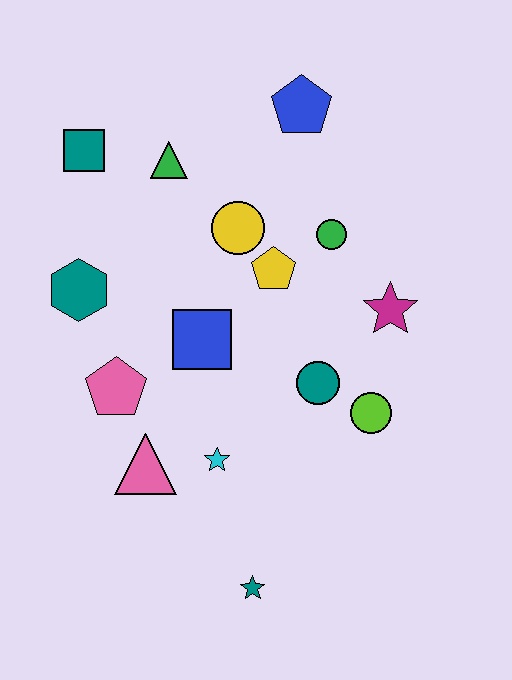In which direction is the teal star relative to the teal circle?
The teal star is below the teal circle.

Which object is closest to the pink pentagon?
The pink triangle is closest to the pink pentagon.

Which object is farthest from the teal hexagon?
The teal star is farthest from the teal hexagon.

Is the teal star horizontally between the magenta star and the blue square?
Yes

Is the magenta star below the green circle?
Yes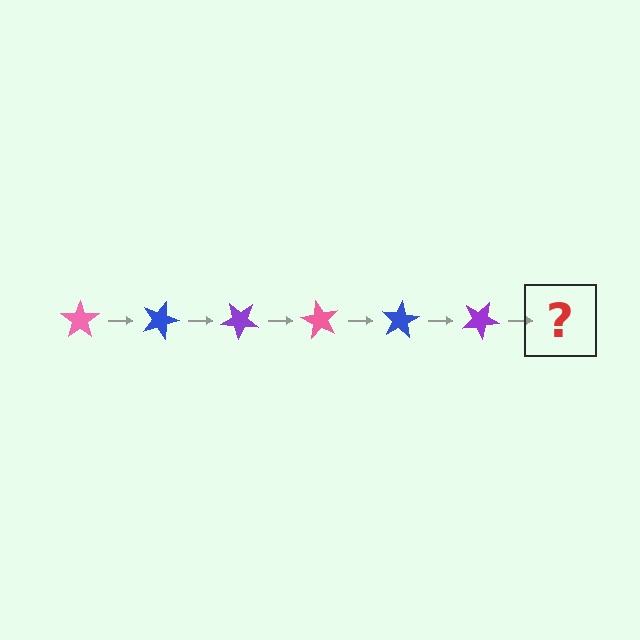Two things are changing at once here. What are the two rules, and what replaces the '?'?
The two rules are that it rotates 20 degrees each step and the color cycles through pink, blue, and purple. The '?' should be a pink star, rotated 120 degrees from the start.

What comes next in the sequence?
The next element should be a pink star, rotated 120 degrees from the start.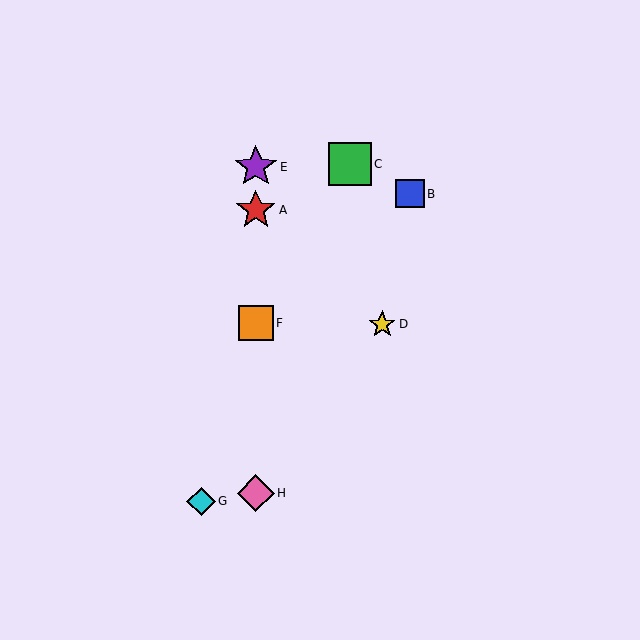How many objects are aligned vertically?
4 objects (A, E, F, H) are aligned vertically.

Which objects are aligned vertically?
Objects A, E, F, H are aligned vertically.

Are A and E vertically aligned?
Yes, both are at x≈256.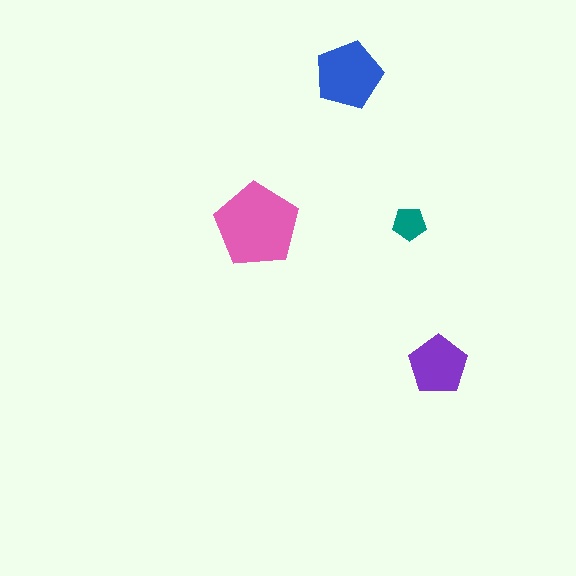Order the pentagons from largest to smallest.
the pink one, the blue one, the purple one, the teal one.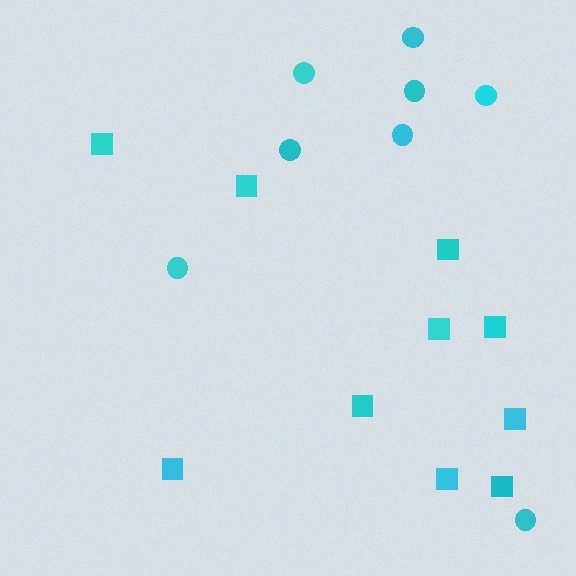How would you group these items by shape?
There are 2 groups: one group of circles (8) and one group of squares (10).